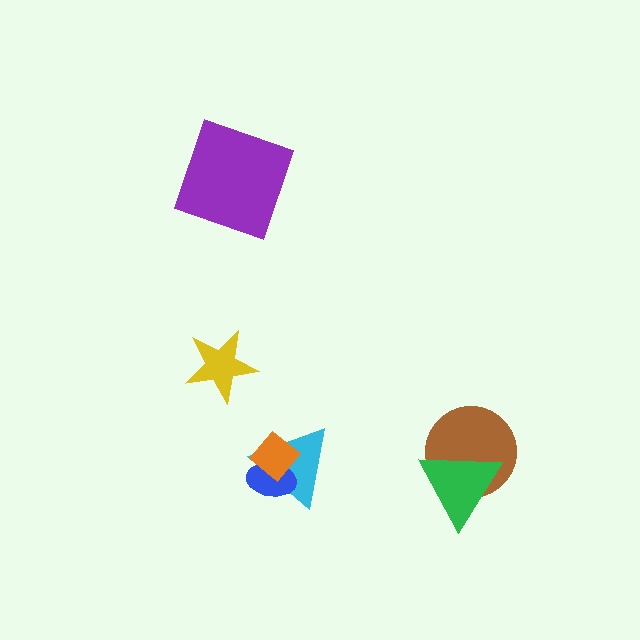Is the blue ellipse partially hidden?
Yes, it is partially covered by another shape.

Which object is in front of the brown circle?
The green triangle is in front of the brown circle.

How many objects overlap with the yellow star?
0 objects overlap with the yellow star.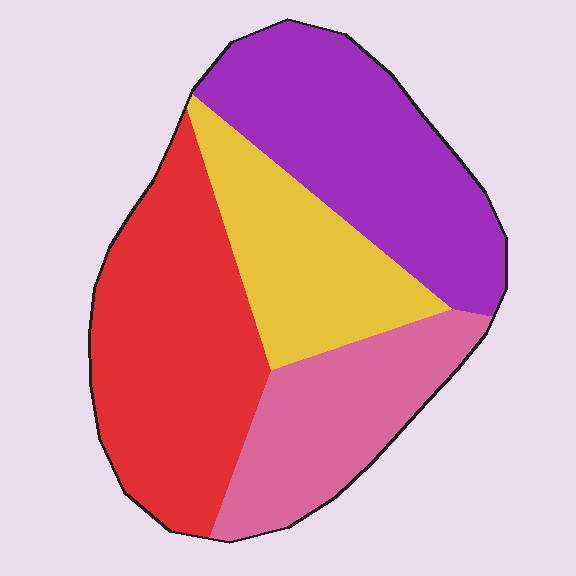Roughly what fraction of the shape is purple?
Purple covers roughly 30% of the shape.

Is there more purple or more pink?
Purple.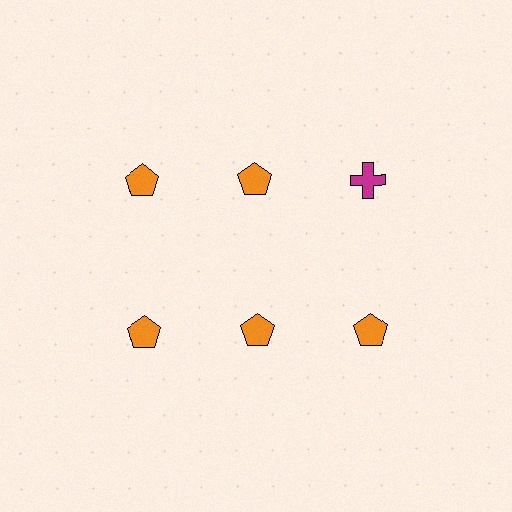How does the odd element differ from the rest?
It differs in both color (magenta instead of orange) and shape (cross instead of pentagon).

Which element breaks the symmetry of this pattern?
The magenta cross in the top row, center column breaks the symmetry. All other shapes are orange pentagons.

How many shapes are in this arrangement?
There are 6 shapes arranged in a grid pattern.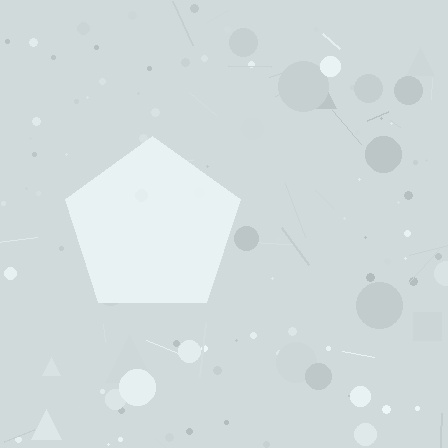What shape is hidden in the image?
A pentagon is hidden in the image.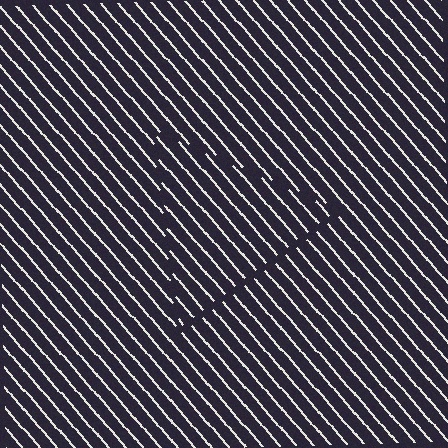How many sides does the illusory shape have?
3 sides — the line-ends trace a triangle.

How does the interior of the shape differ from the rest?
The interior of the shape contains the same grating, shifted by half a period — the contour is defined by the phase discontinuity where line-ends from the inner and outer gratings abut.